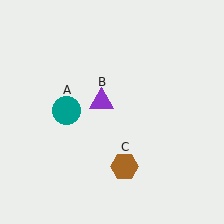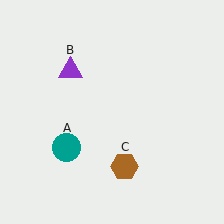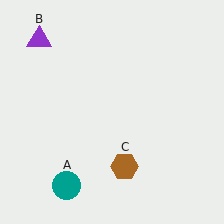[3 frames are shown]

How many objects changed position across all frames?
2 objects changed position: teal circle (object A), purple triangle (object B).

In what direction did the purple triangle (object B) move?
The purple triangle (object B) moved up and to the left.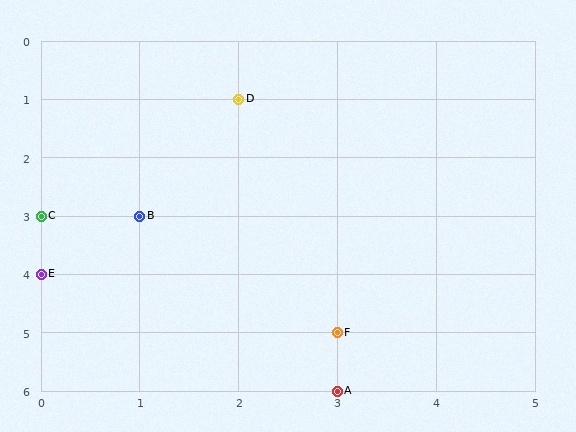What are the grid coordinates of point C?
Point C is at grid coordinates (0, 3).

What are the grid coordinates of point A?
Point A is at grid coordinates (3, 6).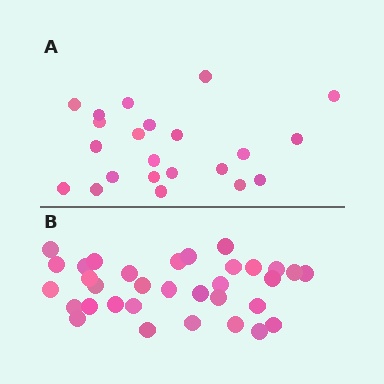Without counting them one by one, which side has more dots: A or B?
Region B (the bottom region) has more dots.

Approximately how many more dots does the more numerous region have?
Region B has roughly 12 or so more dots than region A.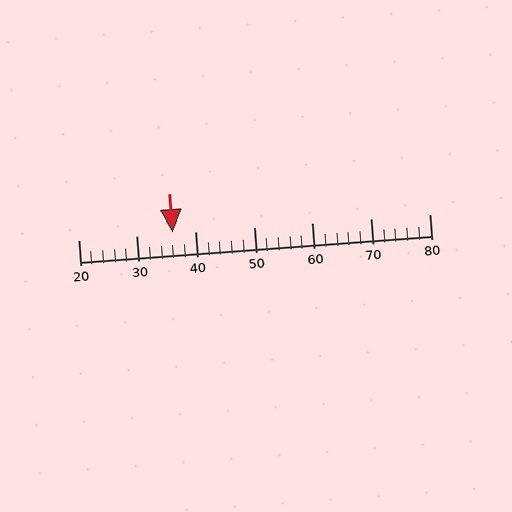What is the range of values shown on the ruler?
The ruler shows values from 20 to 80.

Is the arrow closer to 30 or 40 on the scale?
The arrow is closer to 40.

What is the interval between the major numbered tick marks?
The major tick marks are spaced 10 units apart.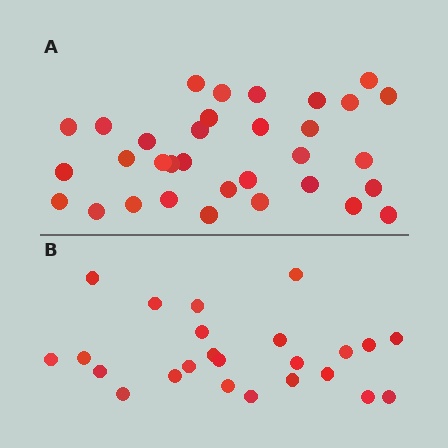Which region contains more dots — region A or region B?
Region A (the top region) has more dots.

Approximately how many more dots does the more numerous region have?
Region A has roughly 8 or so more dots than region B.